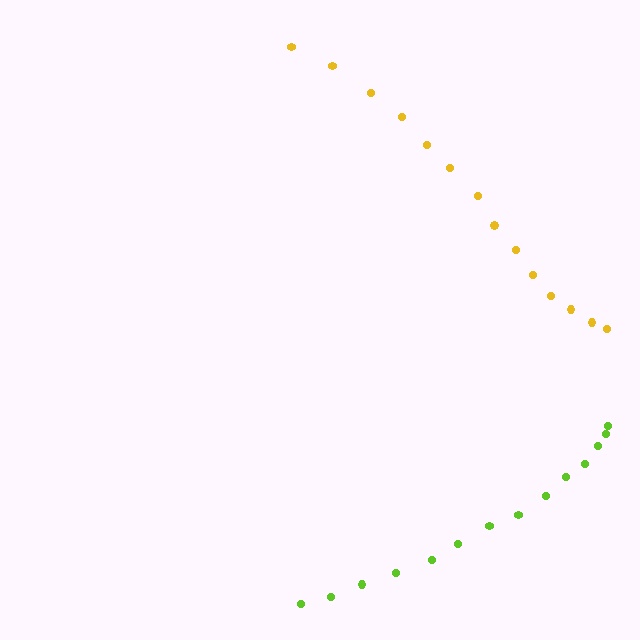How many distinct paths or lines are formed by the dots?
There are 2 distinct paths.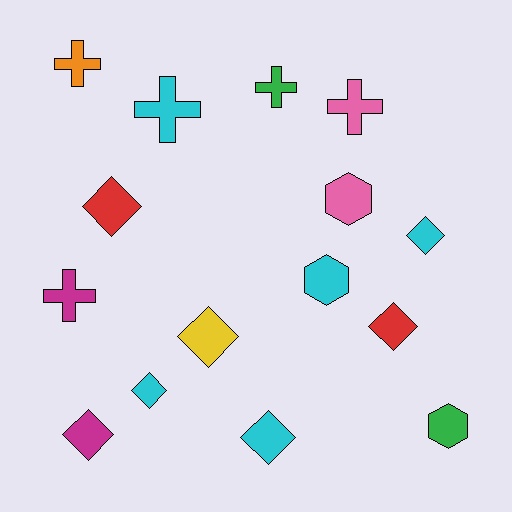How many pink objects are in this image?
There are 2 pink objects.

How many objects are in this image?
There are 15 objects.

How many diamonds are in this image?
There are 7 diamonds.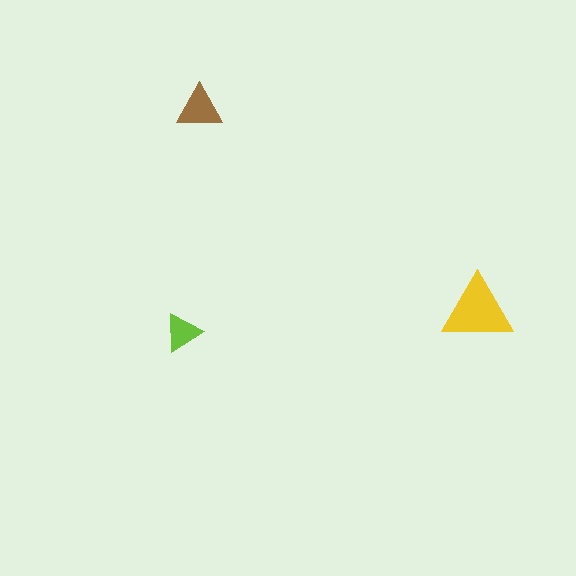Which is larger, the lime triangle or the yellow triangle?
The yellow one.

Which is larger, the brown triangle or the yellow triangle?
The yellow one.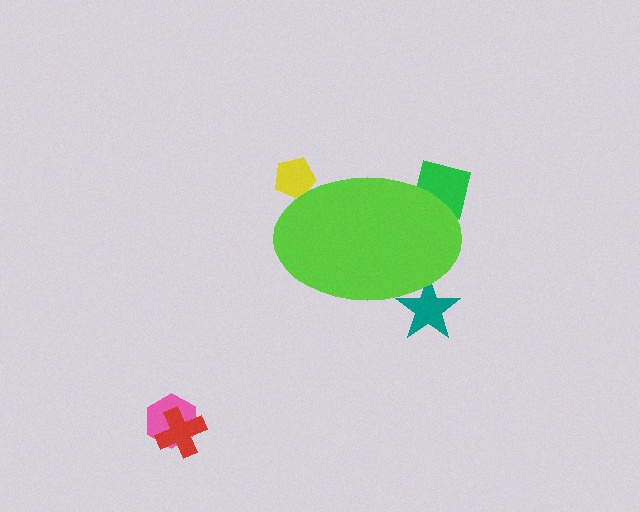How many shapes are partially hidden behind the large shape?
3 shapes are partially hidden.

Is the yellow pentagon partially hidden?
Yes, the yellow pentagon is partially hidden behind the lime ellipse.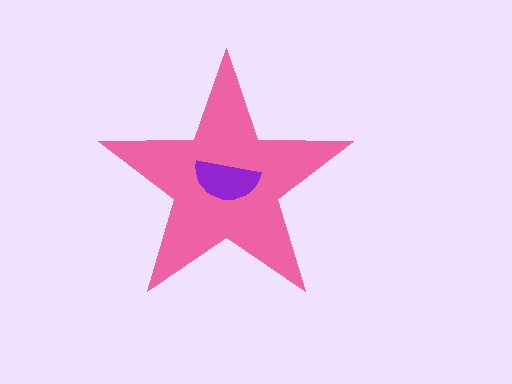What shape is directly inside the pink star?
The purple semicircle.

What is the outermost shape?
The pink star.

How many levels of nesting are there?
2.